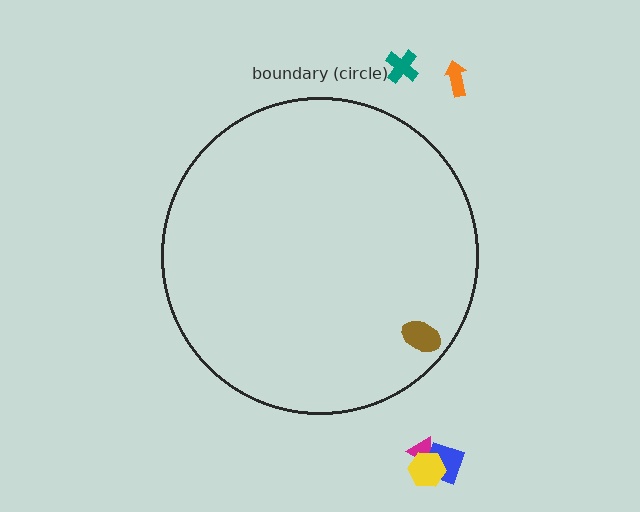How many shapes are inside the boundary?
1 inside, 5 outside.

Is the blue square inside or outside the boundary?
Outside.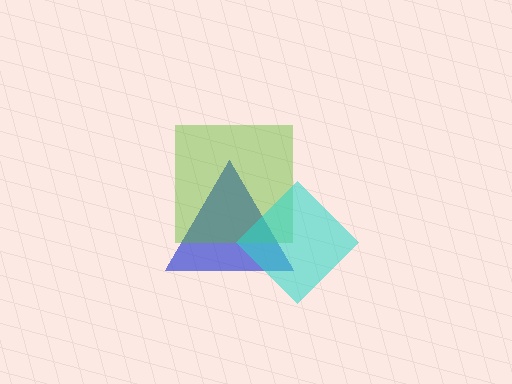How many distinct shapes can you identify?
There are 3 distinct shapes: a blue triangle, a lime square, a cyan diamond.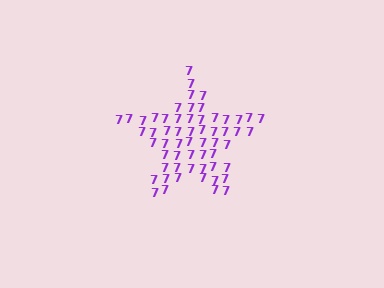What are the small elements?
The small elements are digit 7's.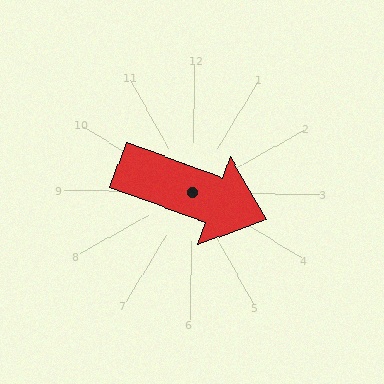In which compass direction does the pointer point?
East.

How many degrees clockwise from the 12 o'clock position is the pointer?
Approximately 109 degrees.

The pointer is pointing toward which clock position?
Roughly 4 o'clock.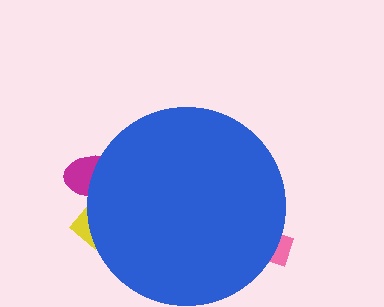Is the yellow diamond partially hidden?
Yes, the yellow diamond is partially hidden behind the blue circle.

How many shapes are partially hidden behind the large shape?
3 shapes are partially hidden.